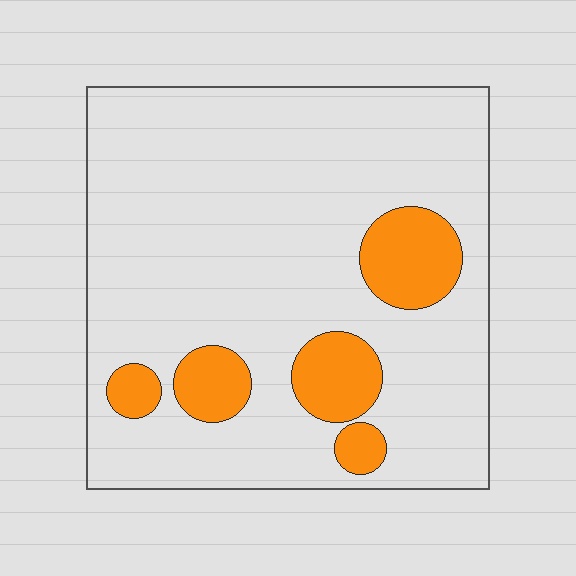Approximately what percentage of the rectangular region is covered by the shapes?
Approximately 15%.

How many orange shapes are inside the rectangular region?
5.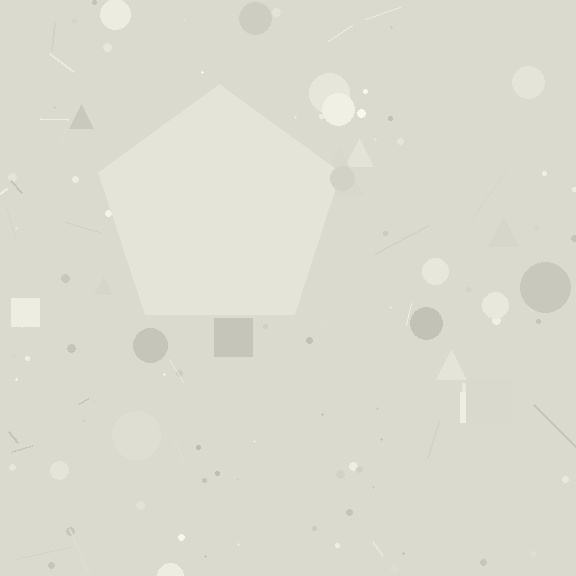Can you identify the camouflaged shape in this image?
The camouflaged shape is a pentagon.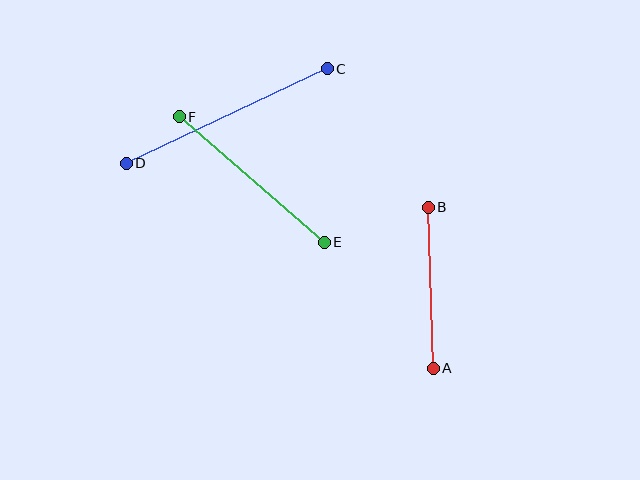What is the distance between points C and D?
The distance is approximately 222 pixels.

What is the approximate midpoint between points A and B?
The midpoint is at approximately (431, 288) pixels.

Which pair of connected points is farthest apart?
Points C and D are farthest apart.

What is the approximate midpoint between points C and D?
The midpoint is at approximately (227, 116) pixels.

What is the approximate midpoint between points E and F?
The midpoint is at approximately (252, 179) pixels.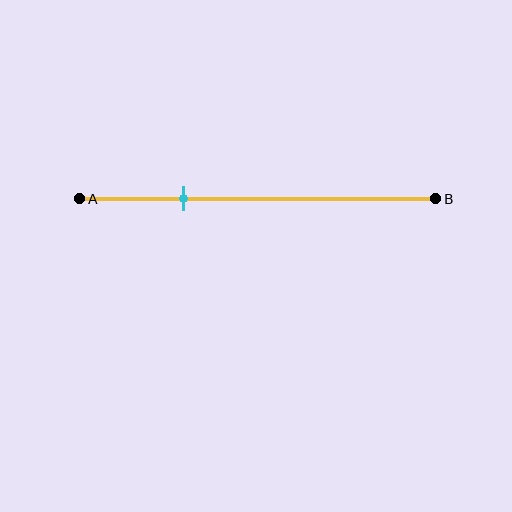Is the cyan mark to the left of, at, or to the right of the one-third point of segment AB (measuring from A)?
The cyan mark is to the left of the one-third point of segment AB.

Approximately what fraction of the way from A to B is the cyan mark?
The cyan mark is approximately 30% of the way from A to B.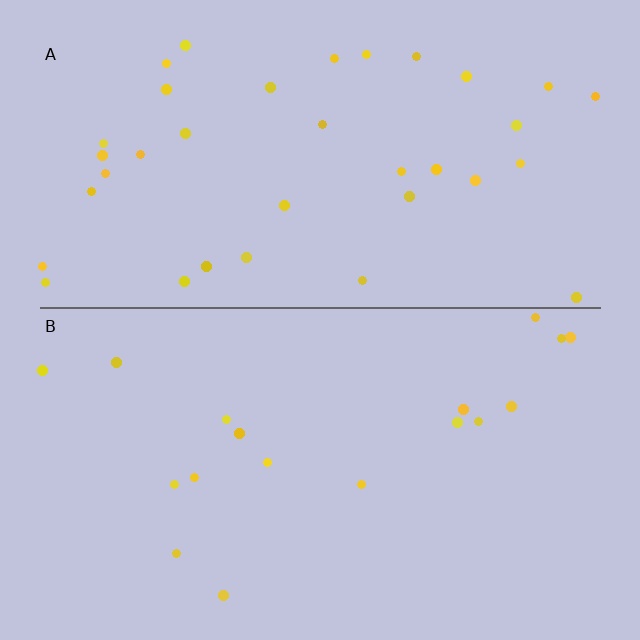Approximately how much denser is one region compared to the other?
Approximately 2.0× — region A over region B.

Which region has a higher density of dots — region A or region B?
A (the top).